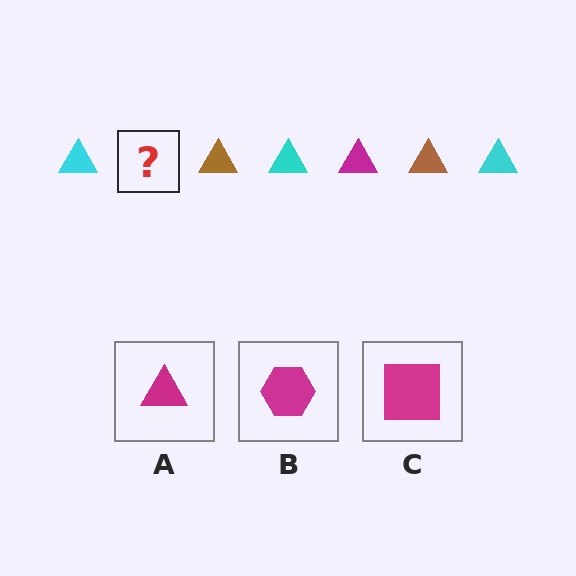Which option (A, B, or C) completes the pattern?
A.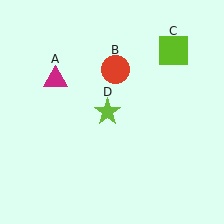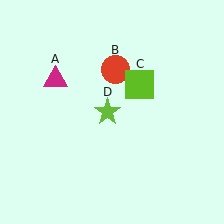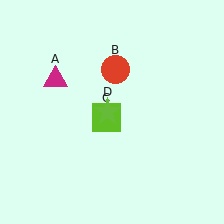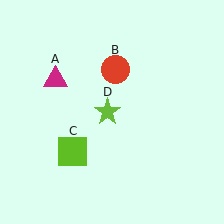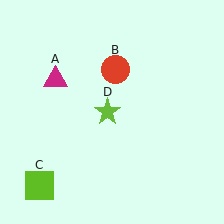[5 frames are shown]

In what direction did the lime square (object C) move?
The lime square (object C) moved down and to the left.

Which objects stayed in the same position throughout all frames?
Magenta triangle (object A) and red circle (object B) and lime star (object D) remained stationary.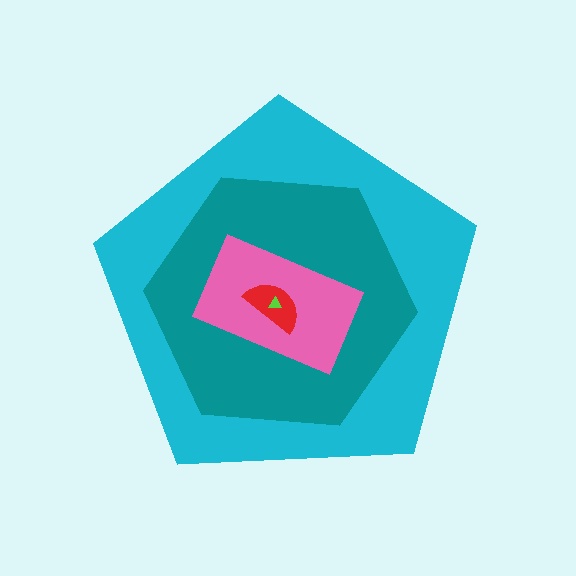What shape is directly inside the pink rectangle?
The red semicircle.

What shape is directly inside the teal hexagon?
The pink rectangle.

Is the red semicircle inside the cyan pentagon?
Yes.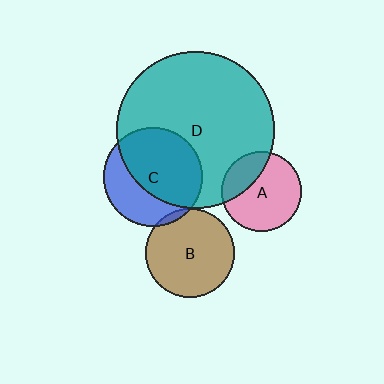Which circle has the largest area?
Circle D (teal).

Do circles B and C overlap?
Yes.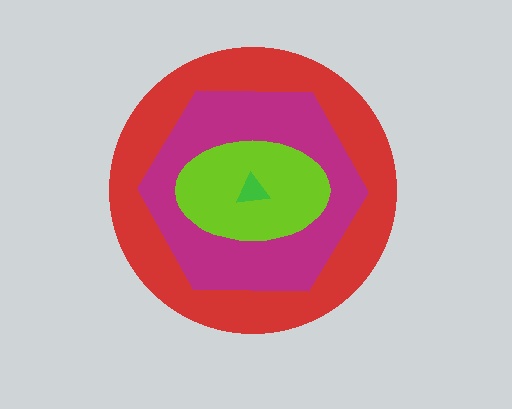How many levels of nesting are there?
4.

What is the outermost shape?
The red circle.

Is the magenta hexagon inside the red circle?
Yes.